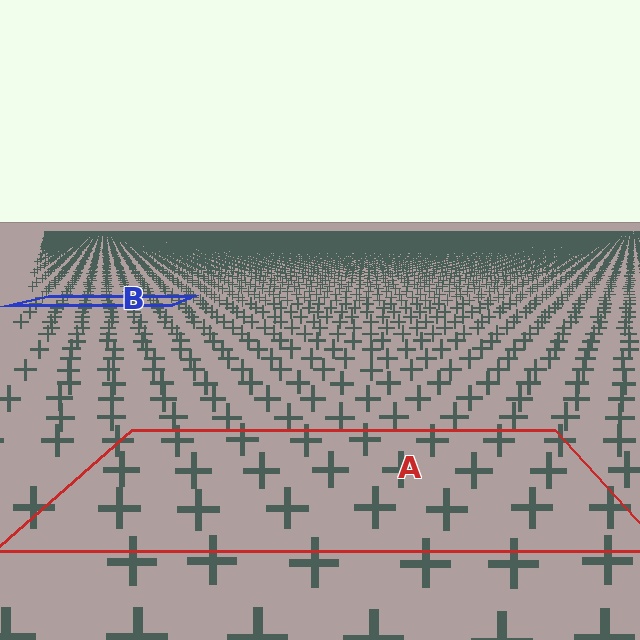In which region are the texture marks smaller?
The texture marks are smaller in region B, because it is farther away.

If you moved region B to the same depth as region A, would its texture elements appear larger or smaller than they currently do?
They would appear larger. At a closer depth, the same texture elements are projected at a bigger on-screen size.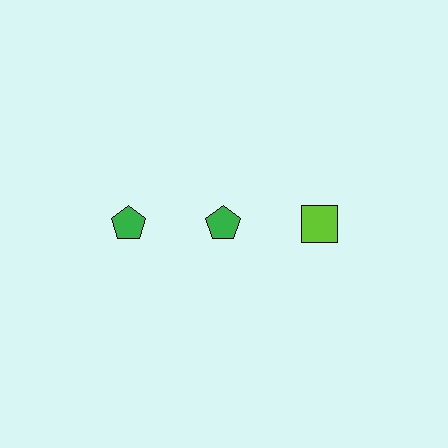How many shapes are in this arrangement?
There are 3 shapes arranged in a grid pattern.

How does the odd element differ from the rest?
It differs in both color (lime instead of green) and shape (square instead of pentagon).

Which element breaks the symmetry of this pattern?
The lime square in the top row, center column breaks the symmetry. All other shapes are green pentagons.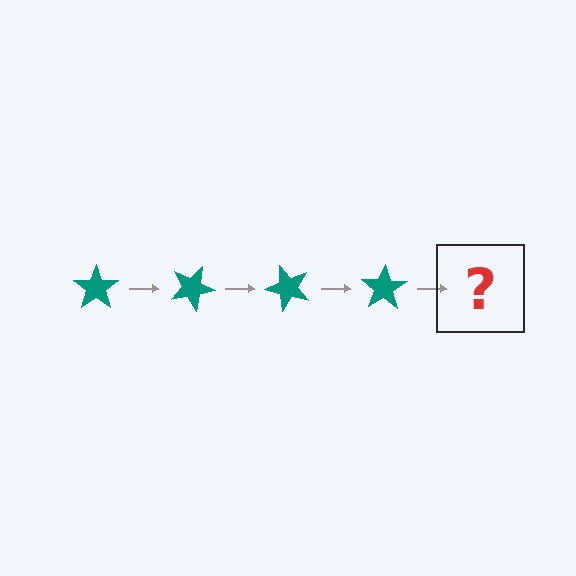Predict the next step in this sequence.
The next step is a teal star rotated 100 degrees.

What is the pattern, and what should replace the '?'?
The pattern is that the star rotates 25 degrees each step. The '?' should be a teal star rotated 100 degrees.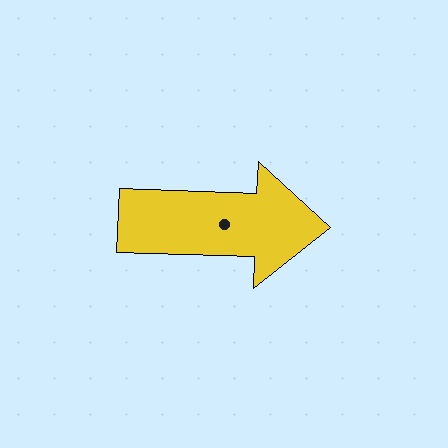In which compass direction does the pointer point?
East.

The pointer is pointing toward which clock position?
Roughly 3 o'clock.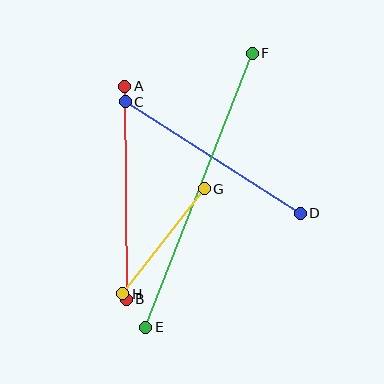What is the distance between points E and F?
The distance is approximately 294 pixels.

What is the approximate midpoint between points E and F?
The midpoint is at approximately (199, 190) pixels.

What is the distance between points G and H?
The distance is approximately 133 pixels.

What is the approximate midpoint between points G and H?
The midpoint is at approximately (164, 241) pixels.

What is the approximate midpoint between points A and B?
The midpoint is at approximately (126, 193) pixels.